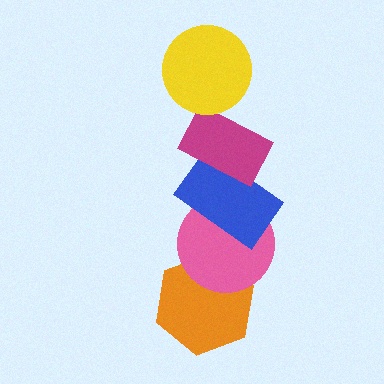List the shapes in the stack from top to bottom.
From top to bottom: the yellow circle, the magenta rectangle, the blue rectangle, the pink circle, the orange hexagon.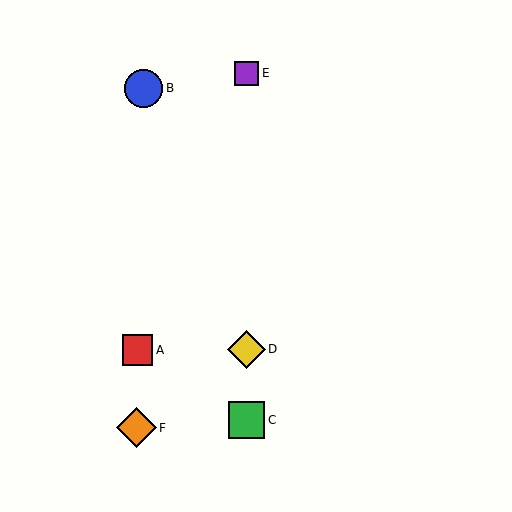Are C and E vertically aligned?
Yes, both are at x≈247.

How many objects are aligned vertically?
3 objects (C, D, E) are aligned vertically.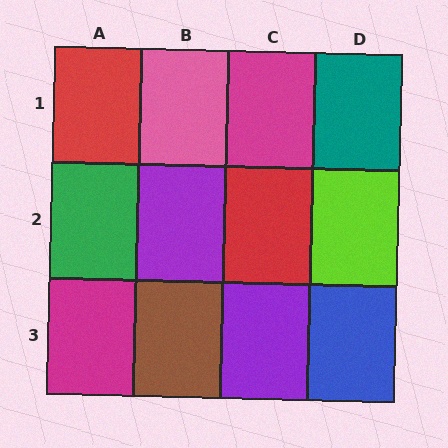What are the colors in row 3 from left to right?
Magenta, brown, purple, blue.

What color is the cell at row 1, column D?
Teal.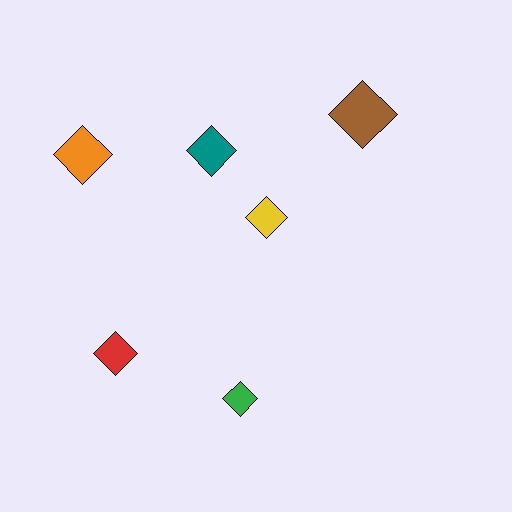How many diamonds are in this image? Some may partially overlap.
There are 6 diamonds.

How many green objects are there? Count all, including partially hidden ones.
There is 1 green object.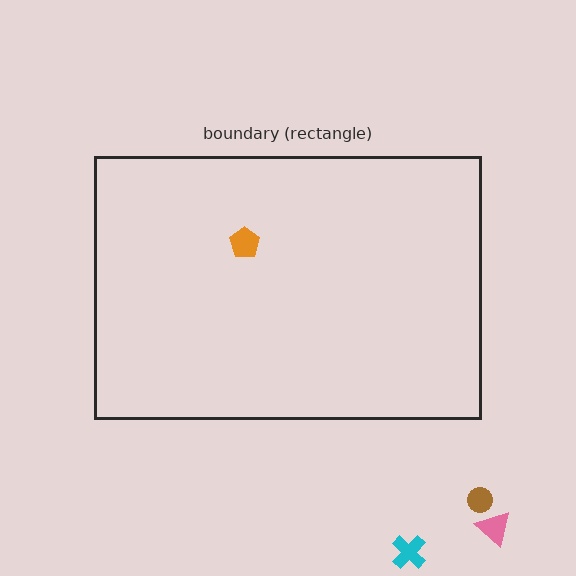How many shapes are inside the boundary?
1 inside, 3 outside.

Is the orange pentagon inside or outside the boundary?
Inside.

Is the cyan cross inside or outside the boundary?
Outside.